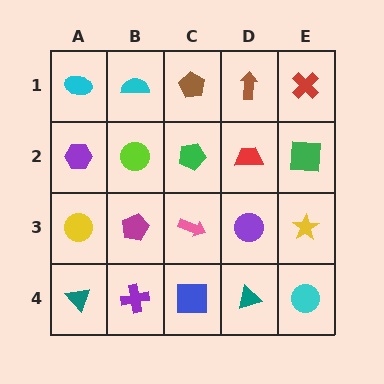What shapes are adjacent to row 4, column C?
A pink arrow (row 3, column C), a purple cross (row 4, column B), a teal triangle (row 4, column D).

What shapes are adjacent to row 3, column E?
A green square (row 2, column E), a cyan circle (row 4, column E), a purple circle (row 3, column D).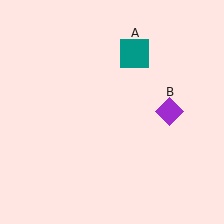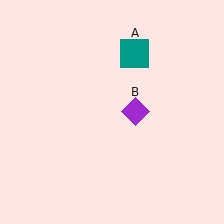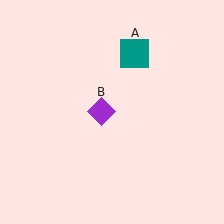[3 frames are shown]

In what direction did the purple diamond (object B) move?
The purple diamond (object B) moved left.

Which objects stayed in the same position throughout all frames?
Teal square (object A) remained stationary.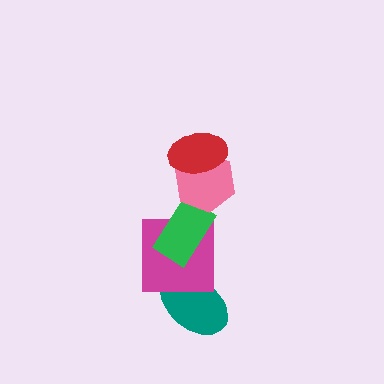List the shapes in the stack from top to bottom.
From top to bottom: the red ellipse, the pink hexagon, the green rectangle, the magenta square, the teal ellipse.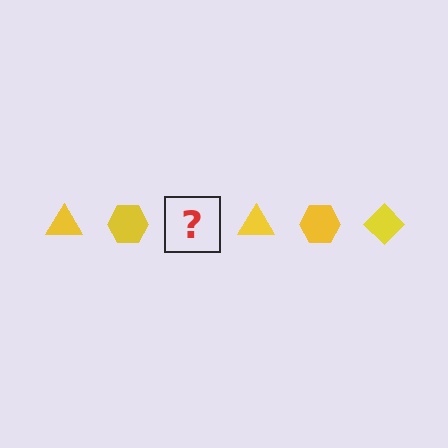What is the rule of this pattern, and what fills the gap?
The rule is that the pattern cycles through triangle, hexagon, diamond shapes in yellow. The gap should be filled with a yellow diamond.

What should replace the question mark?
The question mark should be replaced with a yellow diamond.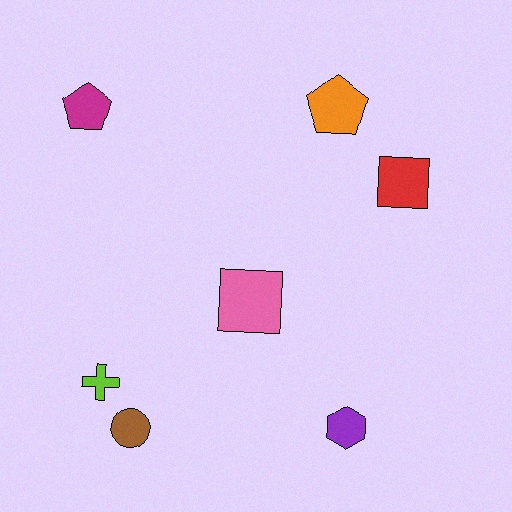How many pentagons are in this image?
There are 2 pentagons.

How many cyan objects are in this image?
There are no cyan objects.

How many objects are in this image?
There are 7 objects.